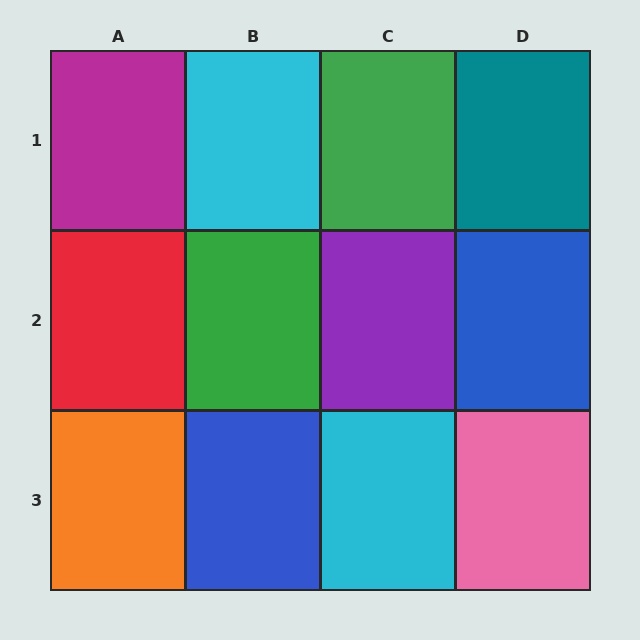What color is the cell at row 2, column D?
Blue.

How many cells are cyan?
2 cells are cyan.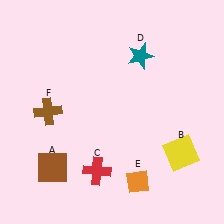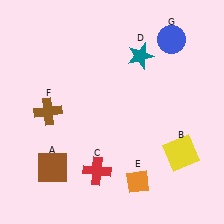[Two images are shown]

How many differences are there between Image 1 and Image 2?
There is 1 difference between the two images.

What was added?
A blue circle (G) was added in Image 2.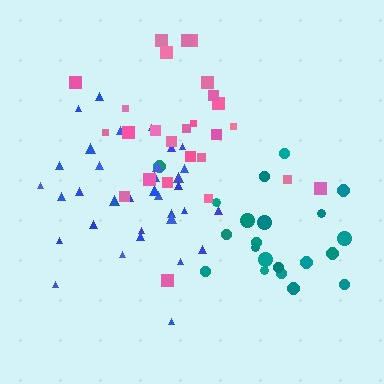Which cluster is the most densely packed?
Teal.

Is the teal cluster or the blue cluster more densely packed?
Teal.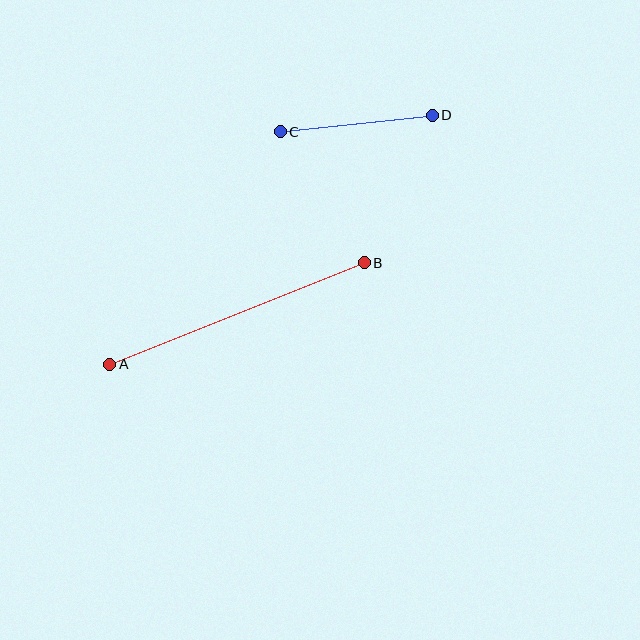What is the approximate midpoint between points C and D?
The midpoint is at approximately (356, 124) pixels.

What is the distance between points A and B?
The distance is approximately 274 pixels.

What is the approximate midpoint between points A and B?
The midpoint is at approximately (237, 313) pixels.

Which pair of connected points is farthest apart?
Points A and B are farthest apart.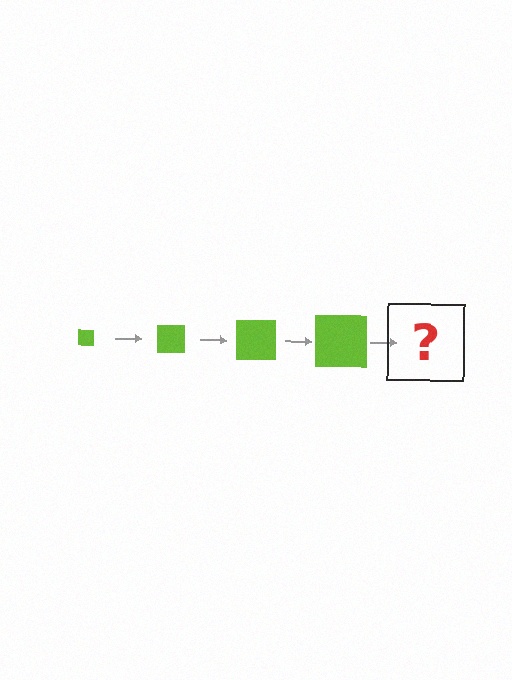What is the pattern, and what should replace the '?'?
The pattern is that the square gets progressively larger each step. The '?' should be a lime square, larger than the previous one.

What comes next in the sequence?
The next element should be a lime square, larger than the previous one.